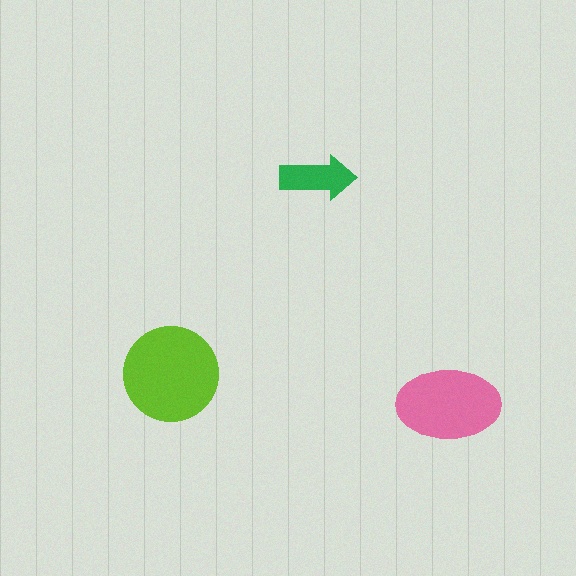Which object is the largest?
The lime circle.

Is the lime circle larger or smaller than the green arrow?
Larger.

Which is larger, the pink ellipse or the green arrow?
The pink ellipse.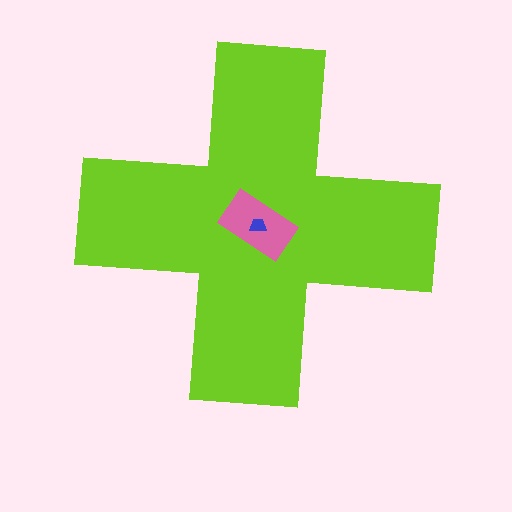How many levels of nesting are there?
3.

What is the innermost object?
The blue trapezoid.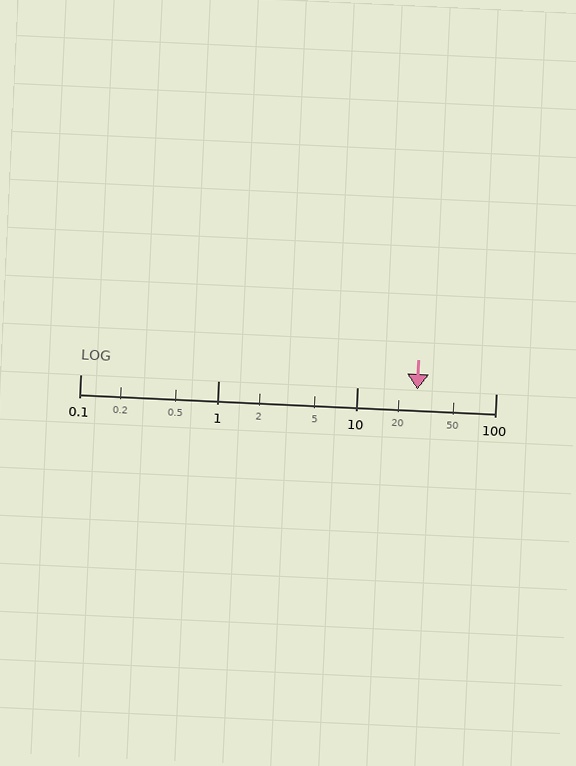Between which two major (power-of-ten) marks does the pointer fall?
The pointer is between 10 and 100.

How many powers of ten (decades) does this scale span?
The scale spans 3 decades, from 0.1 to 100.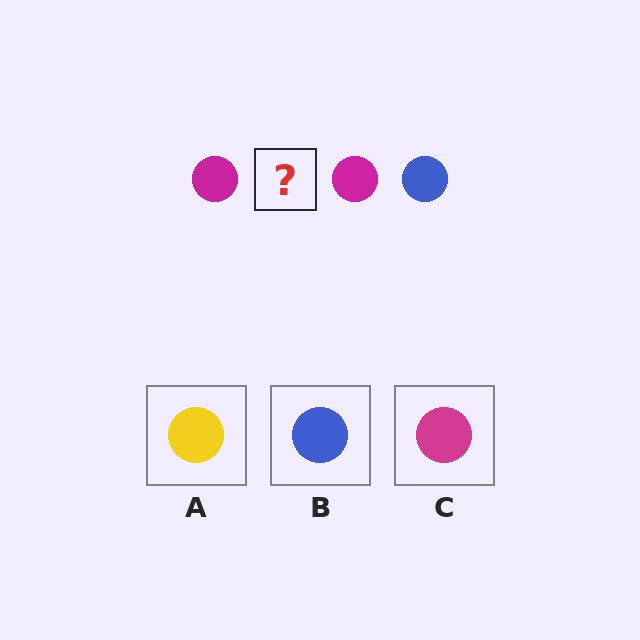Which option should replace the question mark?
Option B.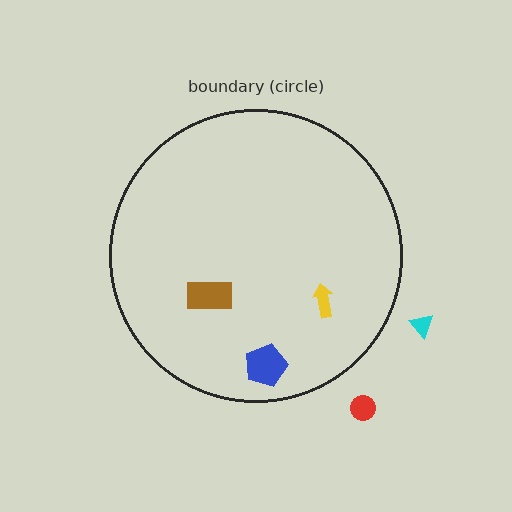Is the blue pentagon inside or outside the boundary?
Inside.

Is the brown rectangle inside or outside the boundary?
Inside.